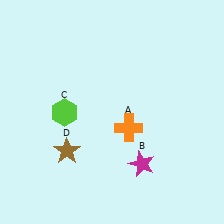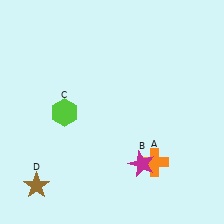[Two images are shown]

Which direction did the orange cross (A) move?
The orange cross (A) moved down.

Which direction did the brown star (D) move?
The brown star (D) moved down.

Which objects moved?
The objects that moved are: the orange cross (A), the brown star (D).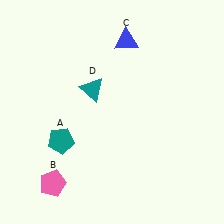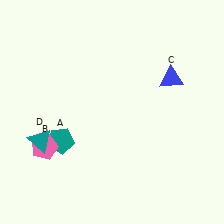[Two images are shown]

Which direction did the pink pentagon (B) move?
The pink pentagon (B) moved up.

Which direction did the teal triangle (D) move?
The teal triangle (D) moved left.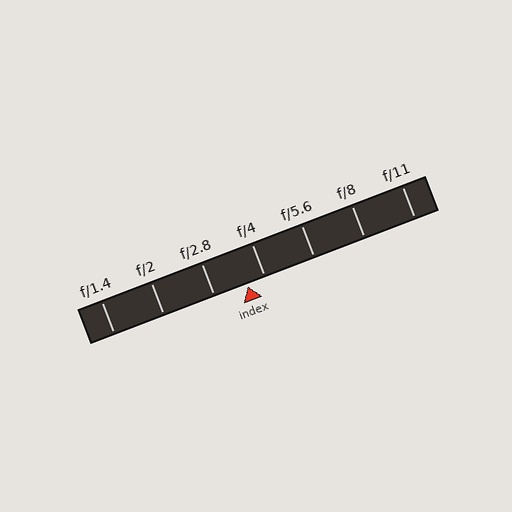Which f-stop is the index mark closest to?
The index mark is closest to f/4.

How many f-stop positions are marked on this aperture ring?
There are 7 f-stop positions marked.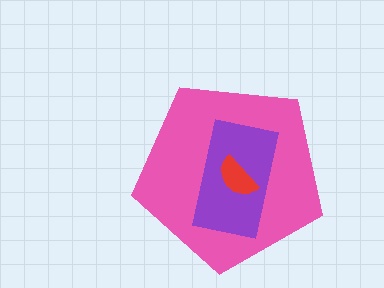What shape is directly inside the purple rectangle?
The red semicircle.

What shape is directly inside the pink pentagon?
The purple rectangle.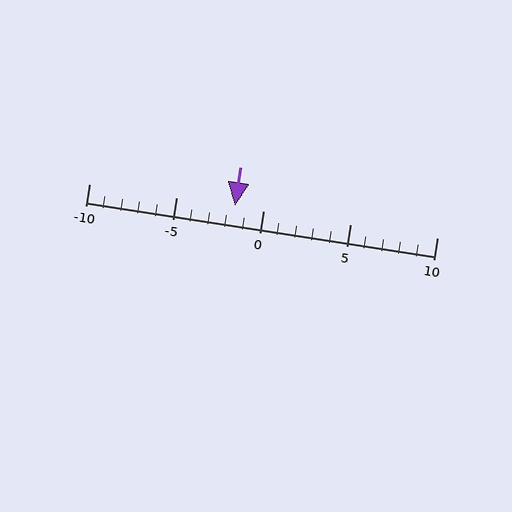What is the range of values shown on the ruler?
The ruler shows values from -10 to 10.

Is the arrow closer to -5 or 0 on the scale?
The arrow is closer to 0.